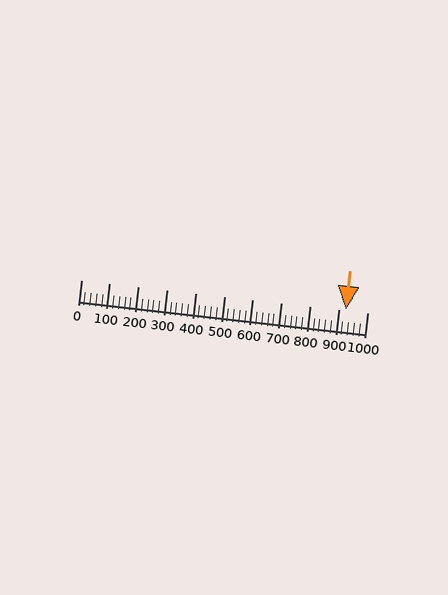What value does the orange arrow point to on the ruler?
The orange arrow points to approximately 924.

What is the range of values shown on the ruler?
The ruler shows values from 0 to 1000.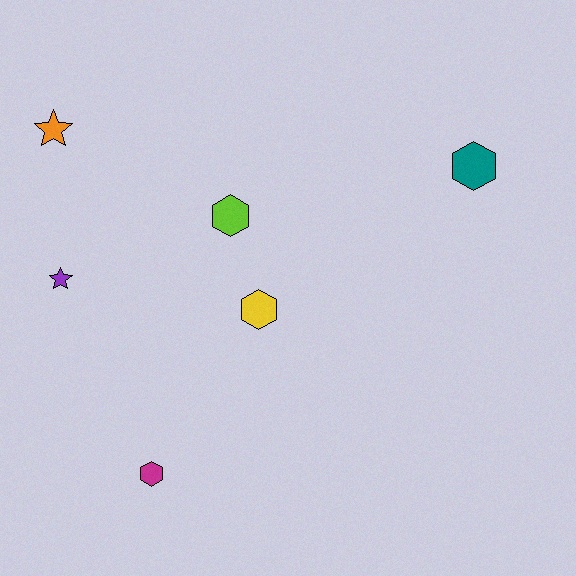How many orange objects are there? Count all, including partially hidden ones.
There is 1 orange object.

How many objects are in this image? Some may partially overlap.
There are 6 objects.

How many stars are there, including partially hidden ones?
There are 2 stars.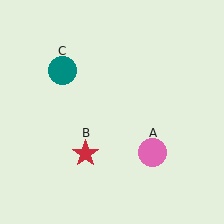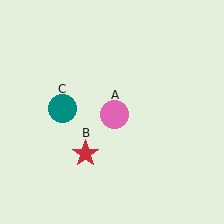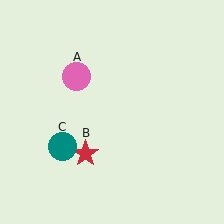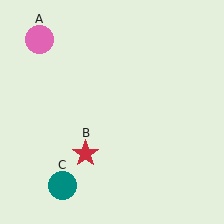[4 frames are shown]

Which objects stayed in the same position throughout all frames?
Red star (object B) remained stationary.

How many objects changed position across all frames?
2 objects changed position: pink circle (object A), teal circle (object C).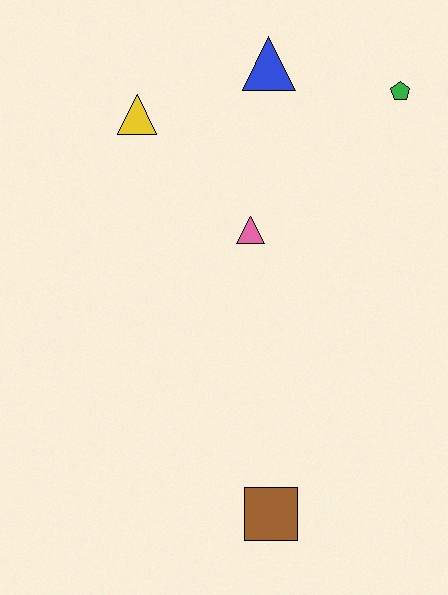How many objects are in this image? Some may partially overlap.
There are 5 objects.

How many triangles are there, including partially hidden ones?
There are 3 triangles.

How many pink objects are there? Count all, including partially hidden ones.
There is 1 pink object.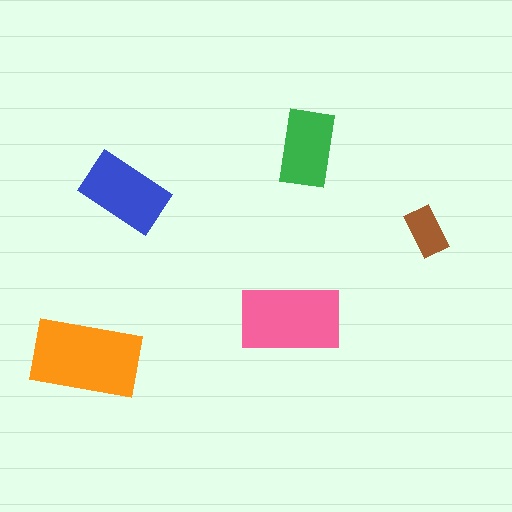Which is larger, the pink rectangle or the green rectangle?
The pink one.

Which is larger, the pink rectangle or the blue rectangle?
The pink one.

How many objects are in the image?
There are 5 objects in the image.